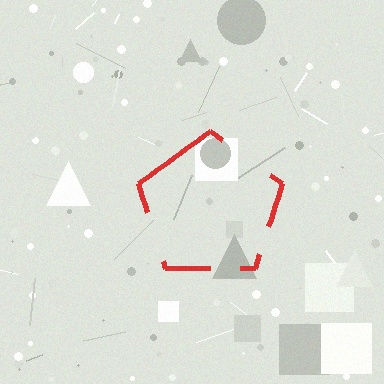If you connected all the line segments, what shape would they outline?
They would outline a pentagon.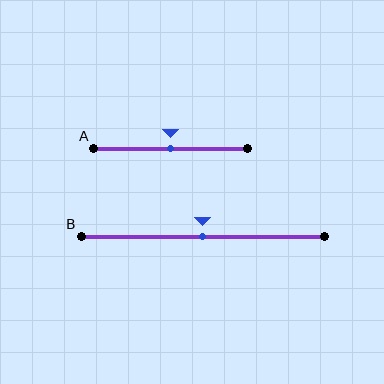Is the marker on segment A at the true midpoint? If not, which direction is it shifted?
Yes, the marker on segment A is at the true midpoint.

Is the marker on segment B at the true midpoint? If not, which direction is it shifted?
Yes, the marker on segment B is at the true midpoint.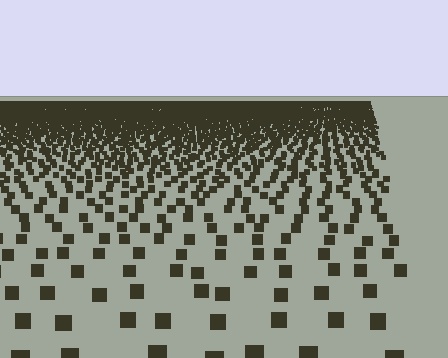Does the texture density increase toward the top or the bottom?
Density increases toward the top.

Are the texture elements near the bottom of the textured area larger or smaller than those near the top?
Larger. Near the bottom, elements are closer to the viewer and appear at a bigger on-screen size.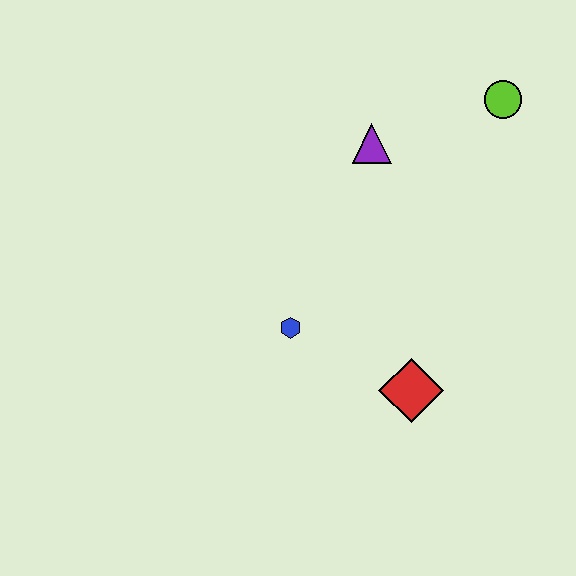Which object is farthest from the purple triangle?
The red diamond is farthest from the purple triangle.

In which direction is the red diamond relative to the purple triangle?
The red diamond is below the purple triangle.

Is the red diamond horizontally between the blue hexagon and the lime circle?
Yes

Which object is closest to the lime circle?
The purple triangle is closest to the lime circle.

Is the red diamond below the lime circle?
Yes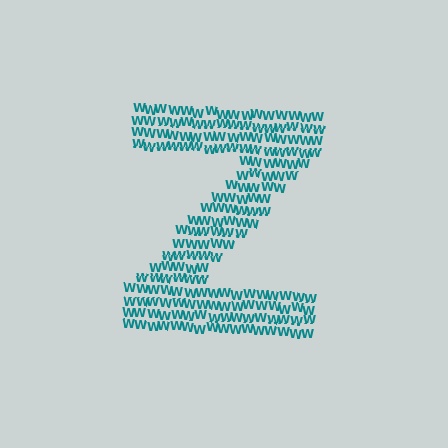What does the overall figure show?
The overall figure shows the letter Z.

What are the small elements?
The small elements are letter W's.